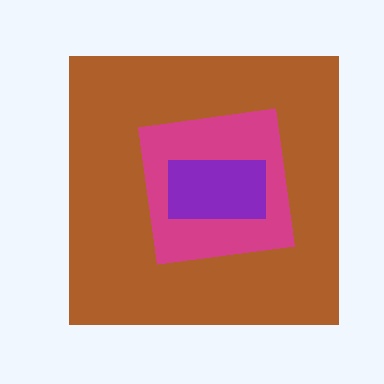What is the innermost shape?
The purple rectangle.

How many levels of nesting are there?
3.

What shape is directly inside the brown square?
The magenta square.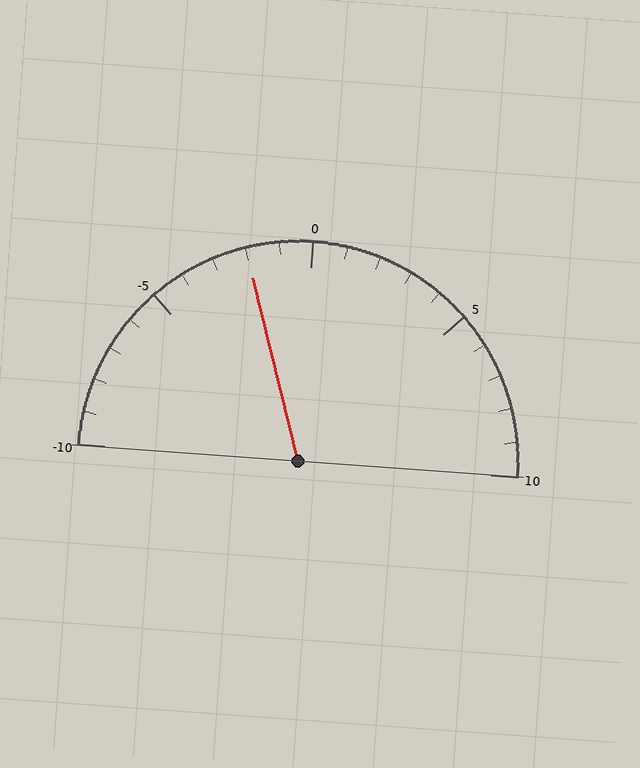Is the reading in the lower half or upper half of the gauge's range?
The reading is in the lower half of the range (-10 to 10).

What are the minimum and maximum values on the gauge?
The gauge ranges from -10 to 10.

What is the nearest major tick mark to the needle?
The nearest major tick mark is 0.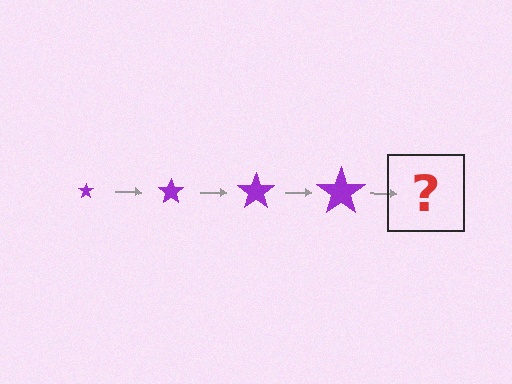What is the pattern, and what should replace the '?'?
The pattern is that the star gets progressively larger each step. The '?' should be a purple star, larger than the previous one.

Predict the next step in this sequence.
The next step is a purple star, larger than the previous one.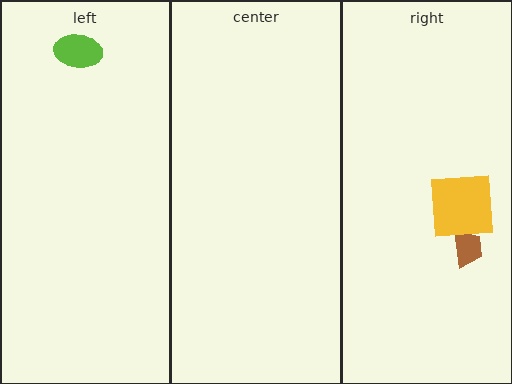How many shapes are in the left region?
1.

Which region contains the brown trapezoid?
The right region.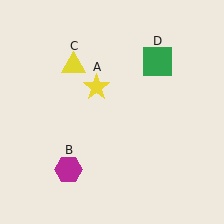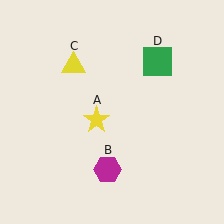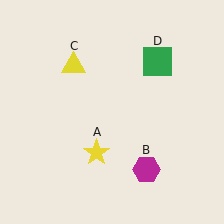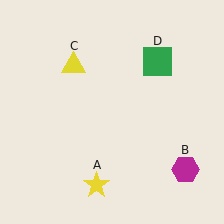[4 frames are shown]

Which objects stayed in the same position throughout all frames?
Yellow triangle (object C) and green square (object D) remained stationary.